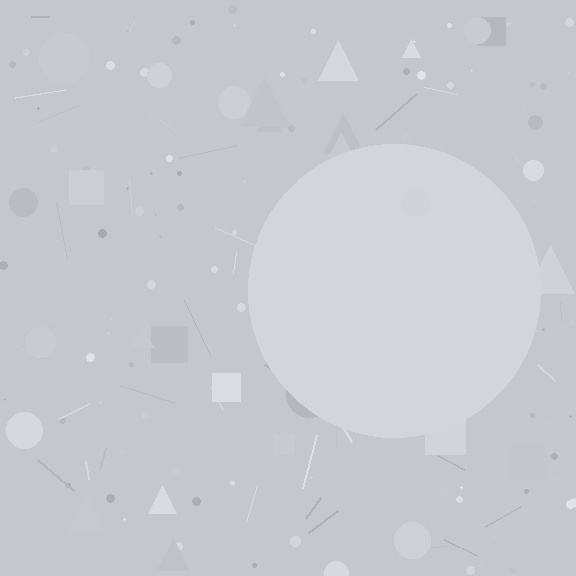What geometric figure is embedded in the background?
A circle is embedded in the background.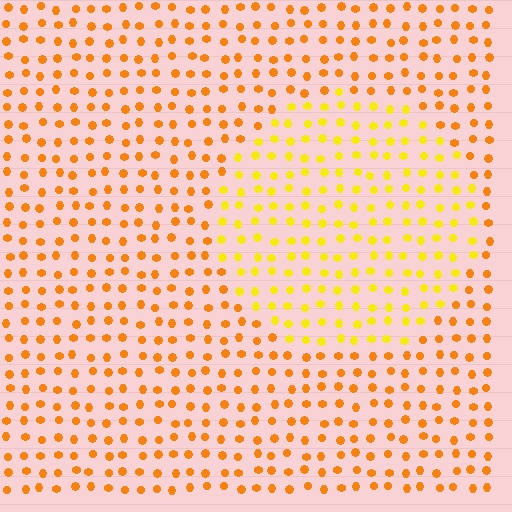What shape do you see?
I see a circle.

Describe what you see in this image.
The image is filled with small orange elements in a uniform arrangement. A circle-shaped region is visible where the elements are tinted to a slightly different hue, forming a subtle color boundary.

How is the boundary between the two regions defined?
The boundary is defined purely by a slight shift in hue (about 27 degrees). Spacing, size, and orientation are identical on both sides.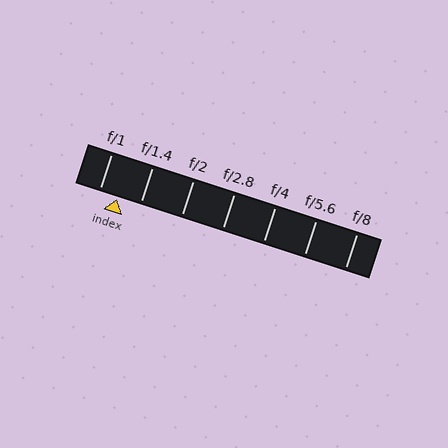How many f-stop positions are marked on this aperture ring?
There are 7 f-stop positions marked.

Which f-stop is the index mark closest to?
The index mark is closest to f/1.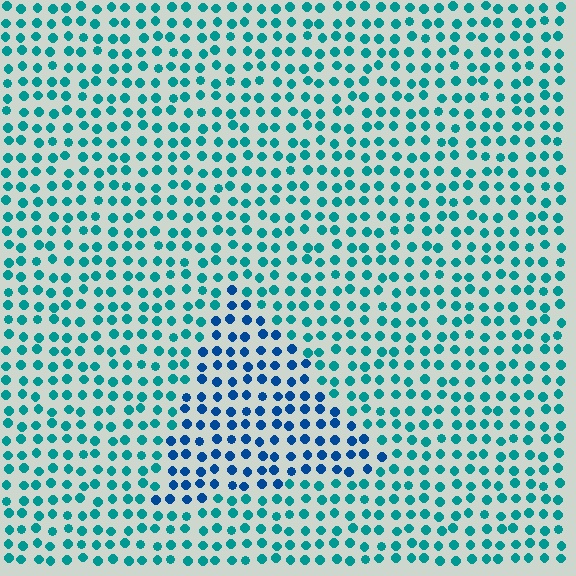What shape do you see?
I see a triangle.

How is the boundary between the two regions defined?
The boundary is defined purely by a slight shift in hue (about 35 degrees). Spacing, size, and orientation are identical on both sides.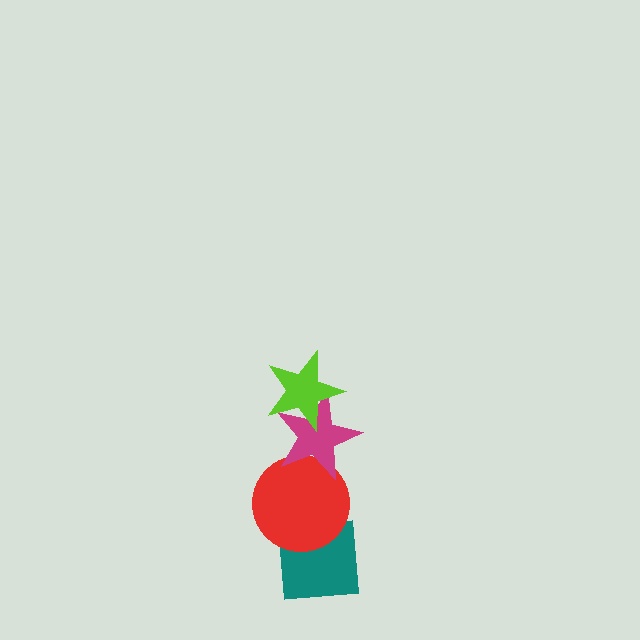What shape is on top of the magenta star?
The lime star is on top of the magenta star.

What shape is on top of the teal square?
The red circle is on top of the teal square.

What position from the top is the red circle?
The red circle is 3rd from the top.